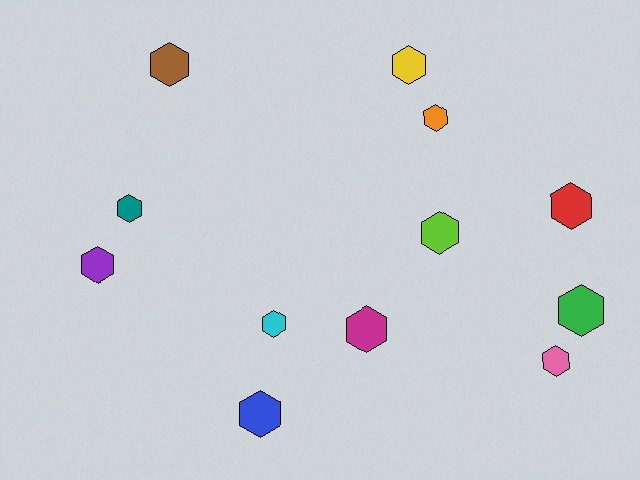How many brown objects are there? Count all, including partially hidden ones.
There is 1 brown object.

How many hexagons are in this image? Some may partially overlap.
There are 12 hexagons.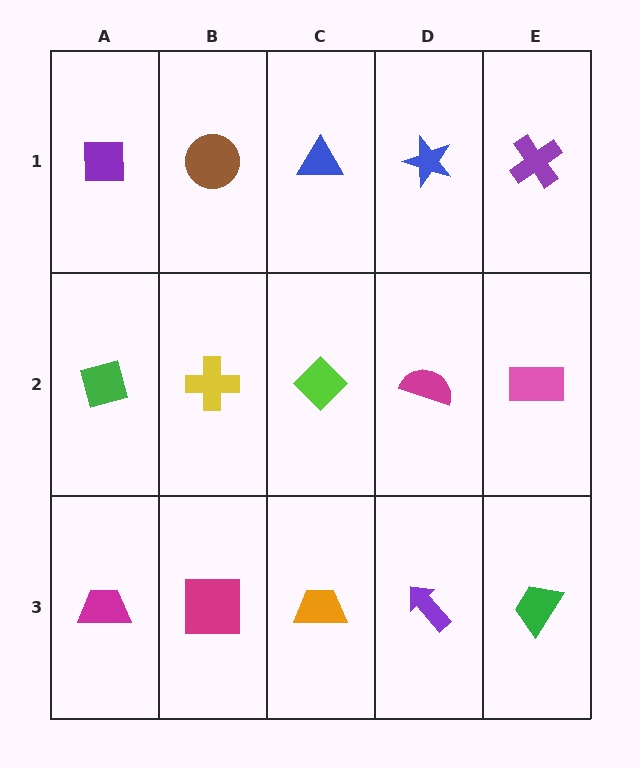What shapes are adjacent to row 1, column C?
A lime diamond (row 2, column C), a brown circle (row 1, column B), a blue star (row 1, column D).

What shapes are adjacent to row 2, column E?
A purple cross (row 1, column E), a green trapezoid (row 3, column E), a magenta semicircle (row 2, column D).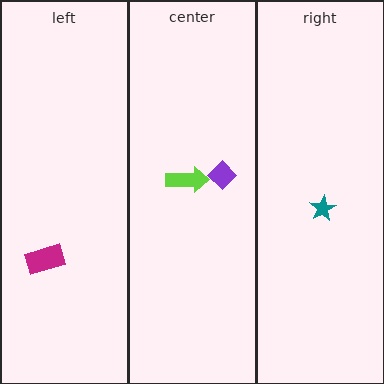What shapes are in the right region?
The teal star.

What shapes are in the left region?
The magenta rectangle.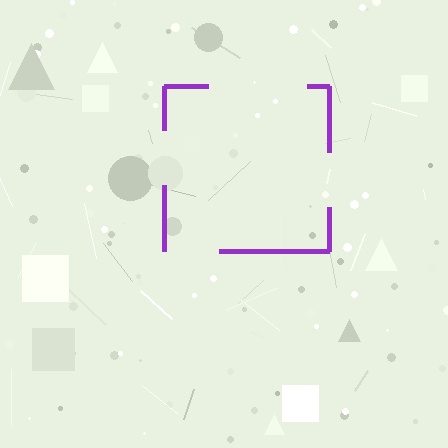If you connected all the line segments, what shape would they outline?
They would outline a square.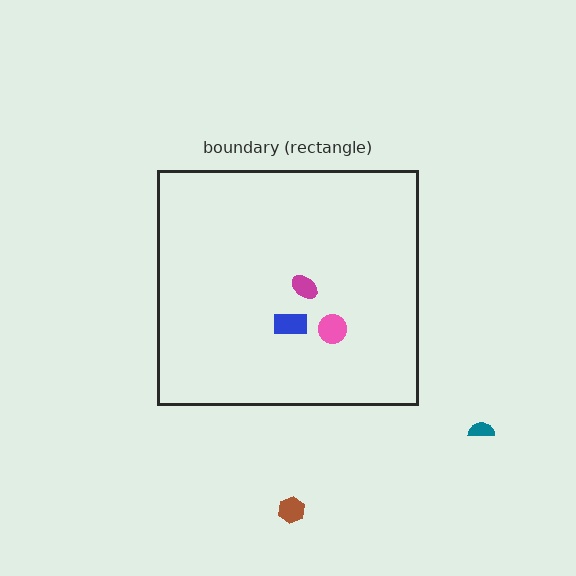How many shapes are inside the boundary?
3 inside, 2 outside.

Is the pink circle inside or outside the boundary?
Inside.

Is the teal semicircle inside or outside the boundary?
Outside.